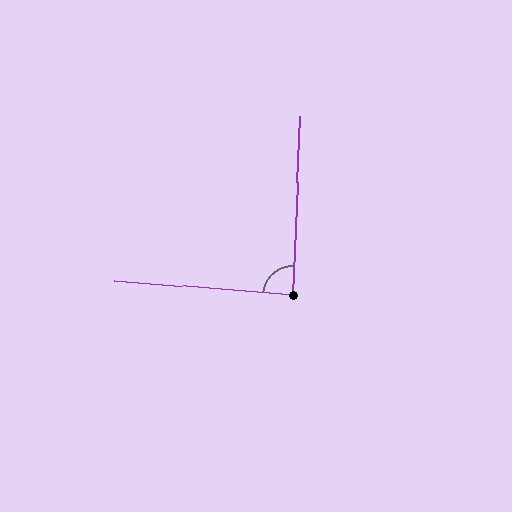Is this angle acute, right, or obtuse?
It is approximately a right angle.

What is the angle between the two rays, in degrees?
Approximately 87 degrees.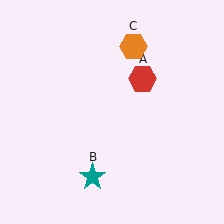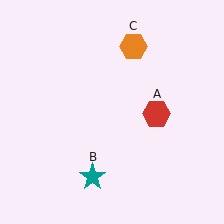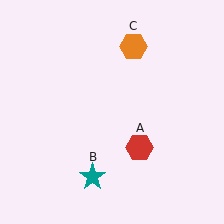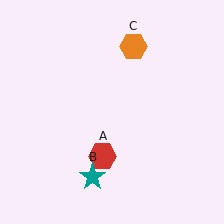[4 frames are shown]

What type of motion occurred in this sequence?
The red hexagon (object A) rotated clockwise around the center of the scene.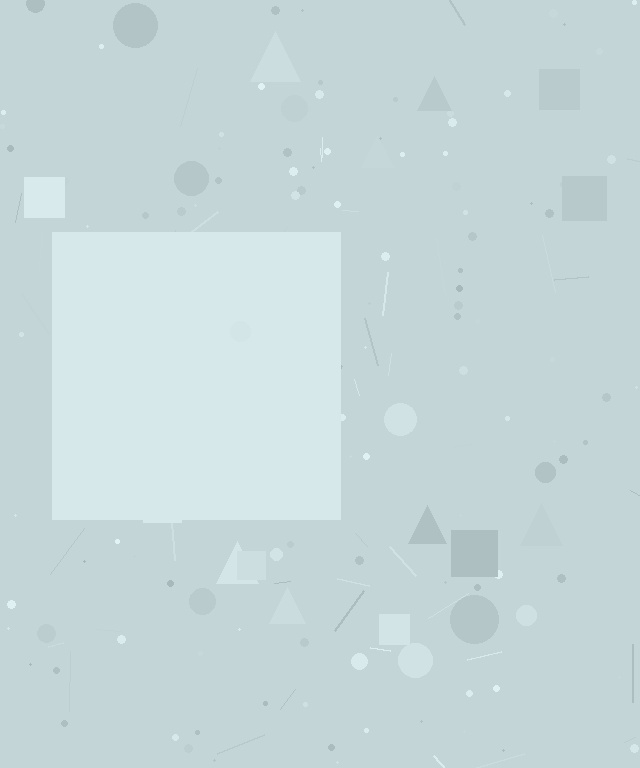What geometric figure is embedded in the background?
A square is embedded in the background.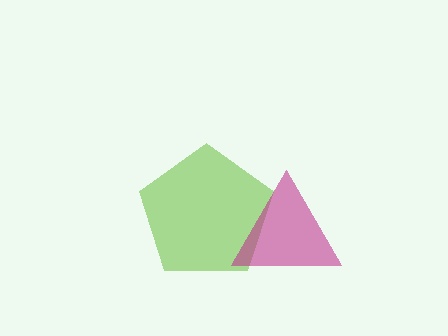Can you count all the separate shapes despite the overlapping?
Yes, there are 2 separate shapes.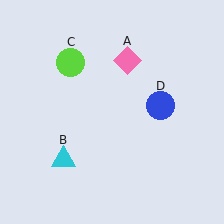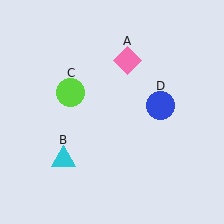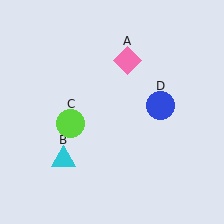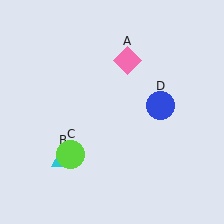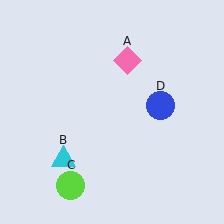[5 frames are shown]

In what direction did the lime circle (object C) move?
The lime circle (object C) moved down.